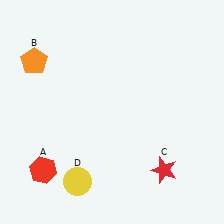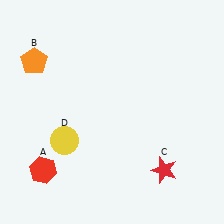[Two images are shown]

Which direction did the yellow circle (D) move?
The yellow circle (D) moved up.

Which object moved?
The yellow circle (D) moved up.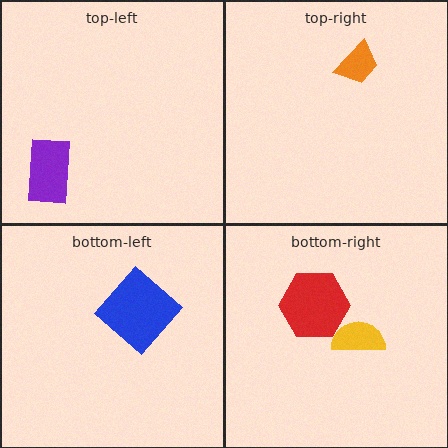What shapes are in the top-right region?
The orange trapezoid.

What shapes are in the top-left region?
The purple rectangle.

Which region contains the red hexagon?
The bottom-right region.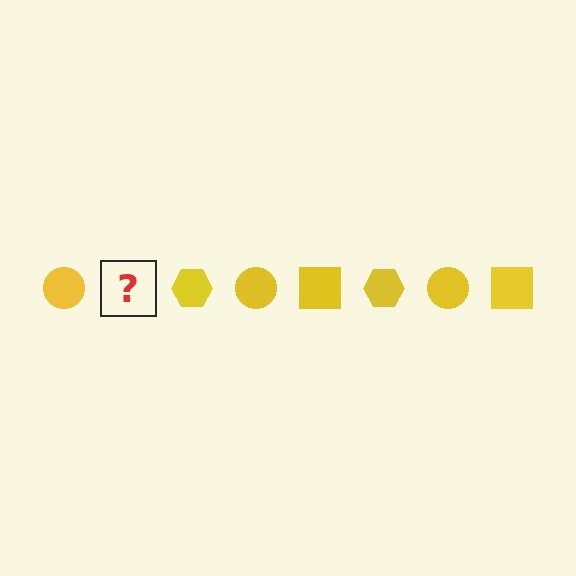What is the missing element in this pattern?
The missing element is a yellow square.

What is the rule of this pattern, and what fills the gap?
The rule is that the pattern cycles through circle, square, hexagon shapes in yellow. The gap should be filled with a yellow square.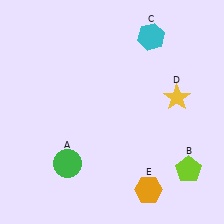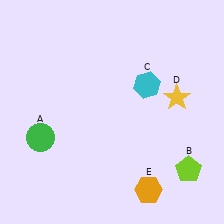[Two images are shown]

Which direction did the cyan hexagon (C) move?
The cyan hexagon (C) moved down.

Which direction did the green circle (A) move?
The green circle (A) moved left.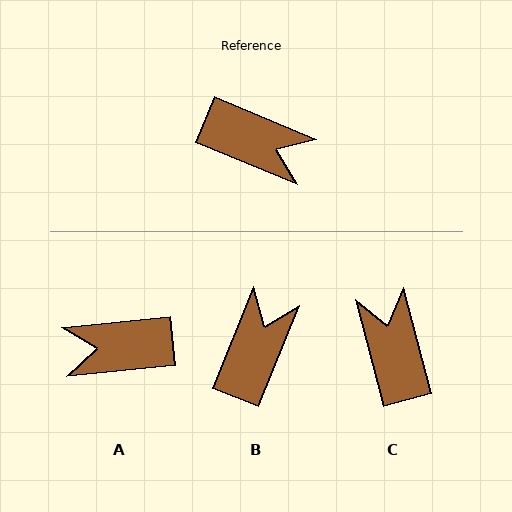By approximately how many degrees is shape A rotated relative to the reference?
Approximately 151 degrees clockwise.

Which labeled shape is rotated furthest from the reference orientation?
A, about 151 degrees away.